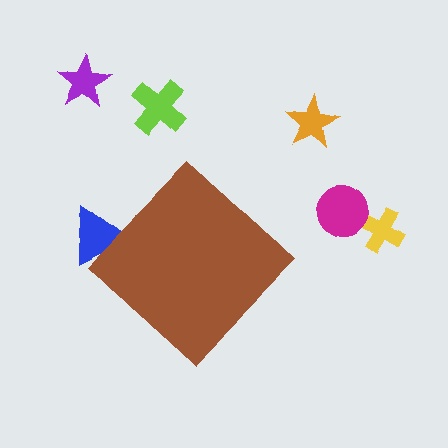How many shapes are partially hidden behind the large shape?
1 shape is partially hidden.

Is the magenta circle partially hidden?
No, the magenta circle is fully visible.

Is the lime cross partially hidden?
No, the lime cross is fully visible.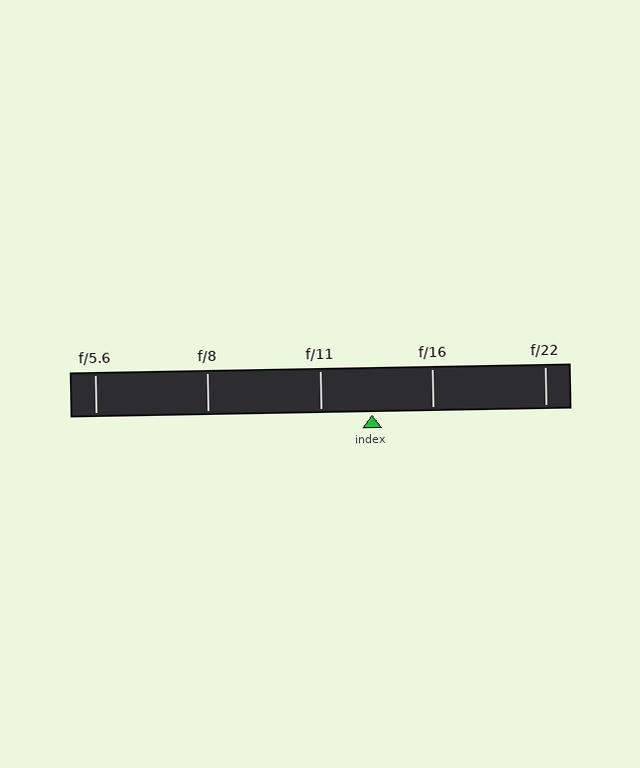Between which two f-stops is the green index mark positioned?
The index mark is between f/11 and f/16.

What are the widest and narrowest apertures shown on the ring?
The widest aperture shown is f/5.6 and the narrowest is f/22.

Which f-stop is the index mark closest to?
The index mark is closest to f/11.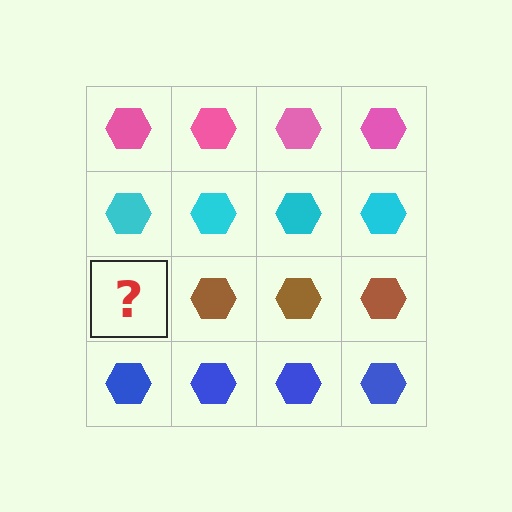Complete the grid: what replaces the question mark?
The question mark should be replaced with a brown hexagon.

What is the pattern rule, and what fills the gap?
The rule is that each row has a consistent color. The gap should be filled with a brown hexagon.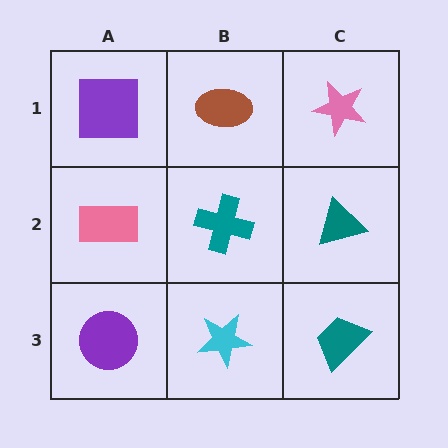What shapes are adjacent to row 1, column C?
A teal triangle (row 2, column C), a brown ellipse (row 1, column B).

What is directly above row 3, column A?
A pink rectangle.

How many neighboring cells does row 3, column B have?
3.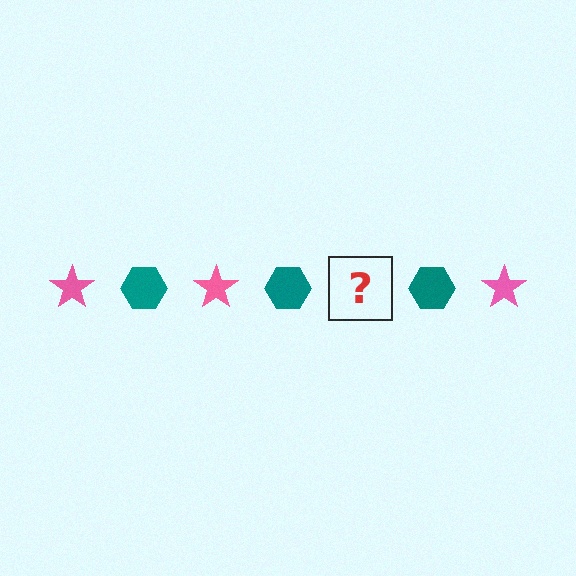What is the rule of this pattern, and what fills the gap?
The rule is that the pattern alternates between pink star and teal hexagon. The gap should be filled with a pink star.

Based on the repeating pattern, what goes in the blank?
The blank should be a pink star.